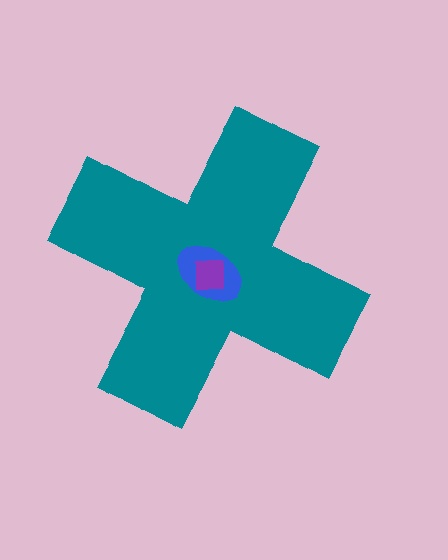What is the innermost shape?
The purple square.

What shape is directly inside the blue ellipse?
The purple square.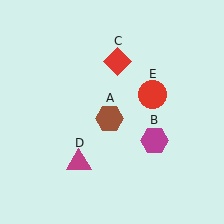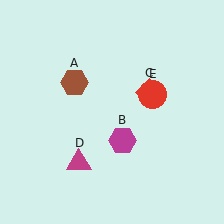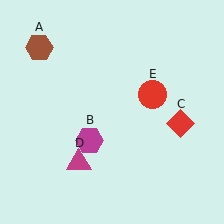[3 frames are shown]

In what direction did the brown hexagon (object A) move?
The brown hexagon (object A) moved up and to the left.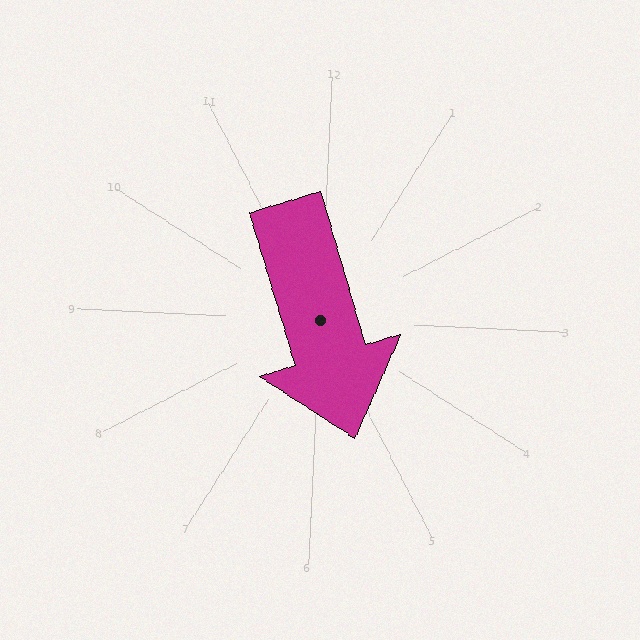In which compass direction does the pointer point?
South.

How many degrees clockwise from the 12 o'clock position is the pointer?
Approximately 161 degrees.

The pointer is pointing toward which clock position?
Roughly 5 o'clock.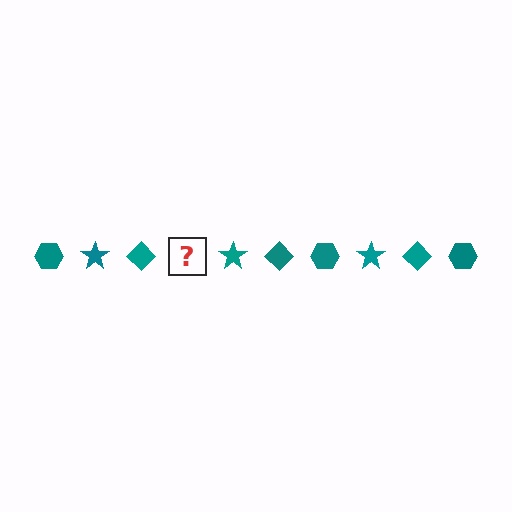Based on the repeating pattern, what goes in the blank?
The blank should be a teal hexagon.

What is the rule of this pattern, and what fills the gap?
The rule is that the pattern cycles through hexagon, star, diamond shapes in teal. The gap should be filled with a teal hexagon.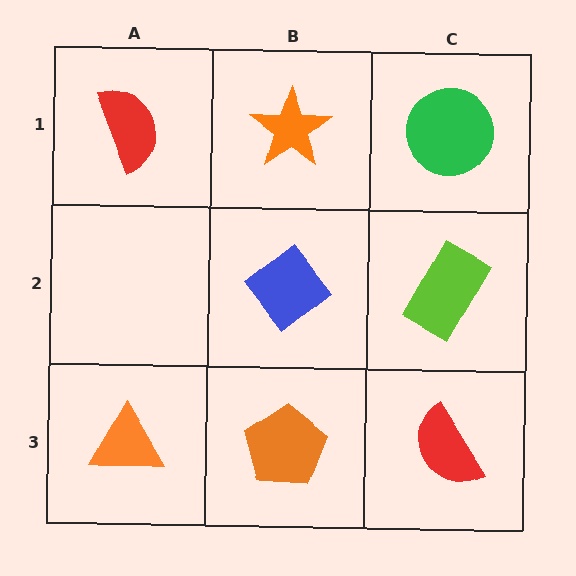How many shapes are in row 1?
3 shapes.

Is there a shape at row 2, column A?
No, that cell is empty.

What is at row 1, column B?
An orange star.